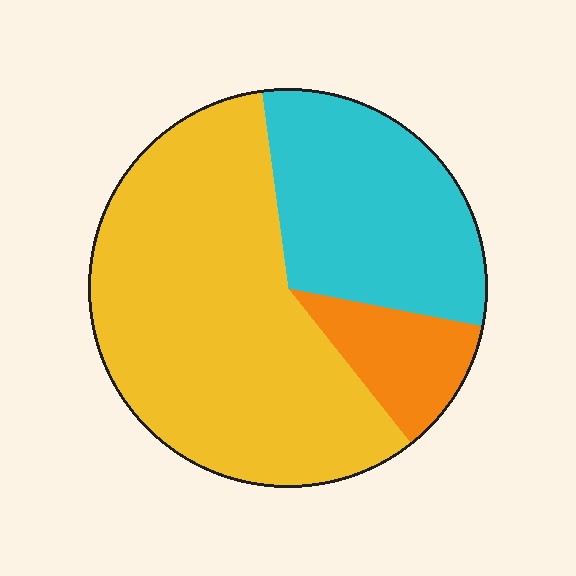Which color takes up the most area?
Yellow, at roughly 60%.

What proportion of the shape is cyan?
Cyan takes up about one third (1/3) of the shape.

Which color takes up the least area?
Orange, at roughly 10%.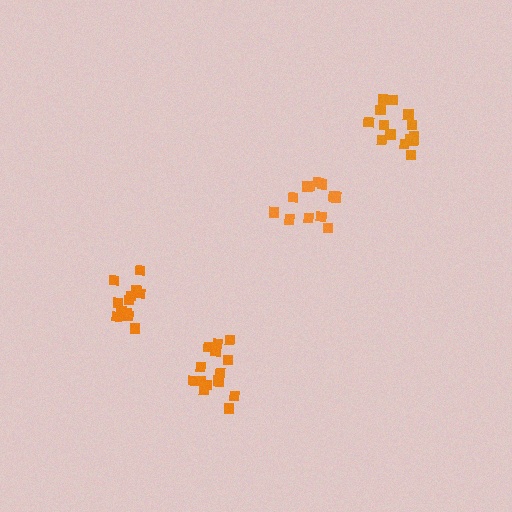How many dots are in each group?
Group 1: 14 dots, Group 2: 13 dots, Group 3: 14 dots, Group 4: 14 dots (55 total).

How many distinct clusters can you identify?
There are 4 distinct clusters.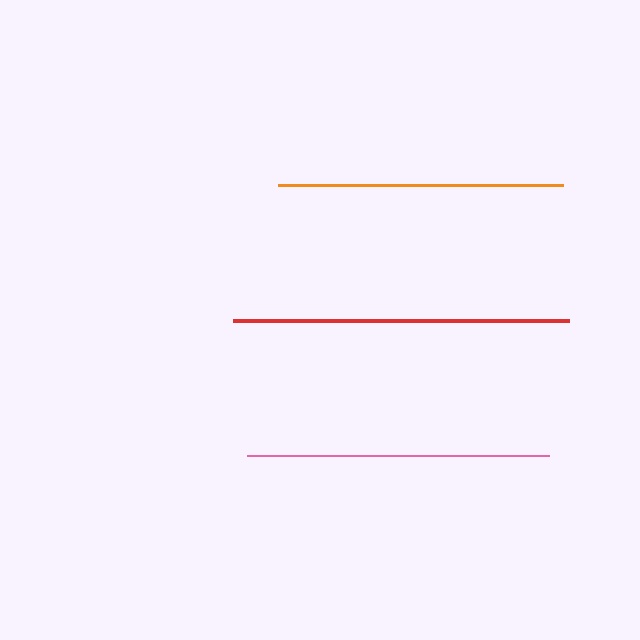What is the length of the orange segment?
The orange segment is approximately 285 pixels long.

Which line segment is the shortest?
The orange line is the shortest at approximately 285 pixels.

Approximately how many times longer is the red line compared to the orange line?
The red line is approximately 1.2 times the length of the orange line.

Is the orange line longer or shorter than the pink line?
The pink line is longer than the orange line.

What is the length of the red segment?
The red segment is approximately 336 pixels long.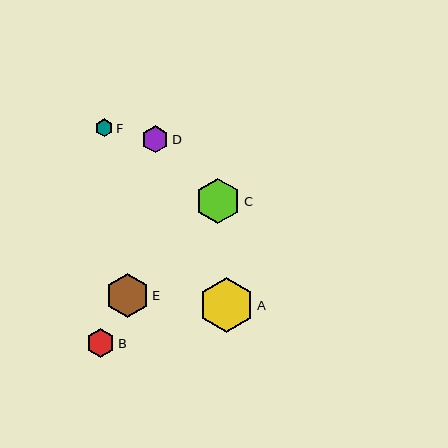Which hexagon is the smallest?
Hexagon F is the smallest with a size of approximately 18 pixels.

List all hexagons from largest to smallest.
From largest to smallest: A, C, E, B, D, F.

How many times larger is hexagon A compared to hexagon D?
Hexagon A is approximately 2.0 times the size of hexagon D.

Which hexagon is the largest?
Hexagon A is the largest with a size of approximately 55 pixels.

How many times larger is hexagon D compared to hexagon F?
Hexagon D is approximately 1.5 times the size of hexagon F.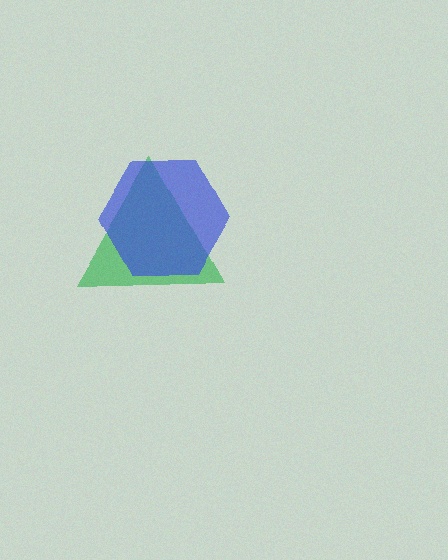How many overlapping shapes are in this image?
There are 2 overlapping shapes in the image.